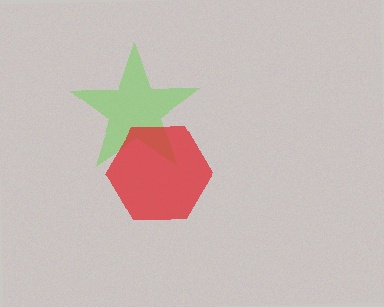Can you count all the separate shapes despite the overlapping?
Yes, there are 2 separate shapes.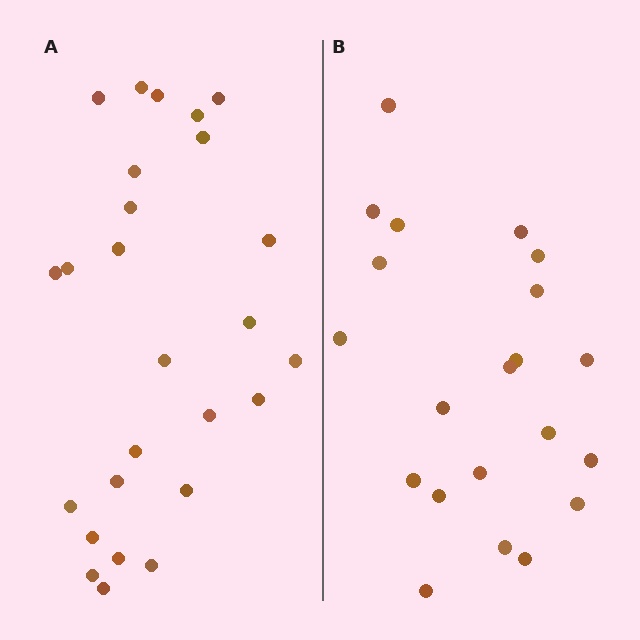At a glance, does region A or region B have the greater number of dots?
Region A (the left region) has more dots.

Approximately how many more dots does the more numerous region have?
Region A has about 5 more dots than region B.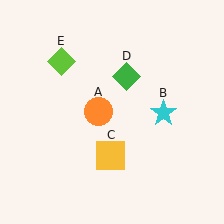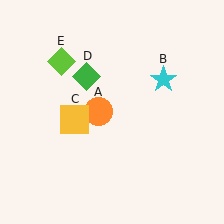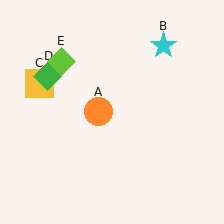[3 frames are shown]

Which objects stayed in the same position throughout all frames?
Orange circle (object A) and lime diamond (object E) remained stationary.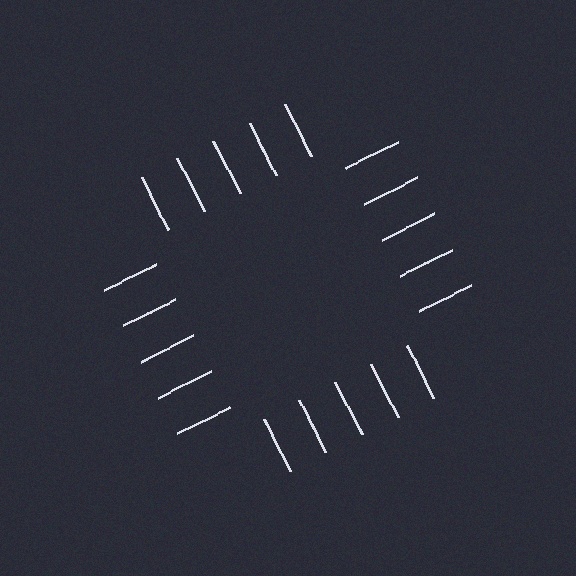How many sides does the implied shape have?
4 sides — the line-ends trace a square.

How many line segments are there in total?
20 — 5 along each of the 4 edges.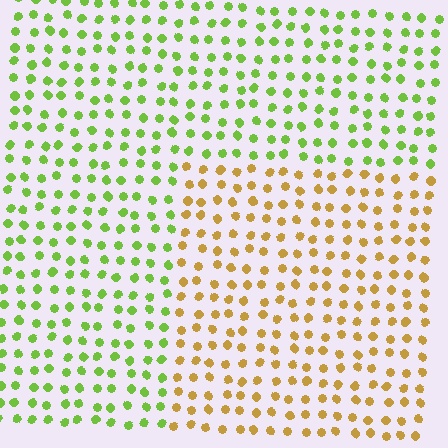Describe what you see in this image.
The image is filled with small lime elements in a uniform arrangement. A rectangle-shaped region is visible where the elements are tinted to a slightly different hue, forming a subtle color boundary.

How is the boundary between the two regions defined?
The boundary is defined purely by a slight shift in hue (about 55 degrees). Spacing, size, and orientation are identical on both sides.